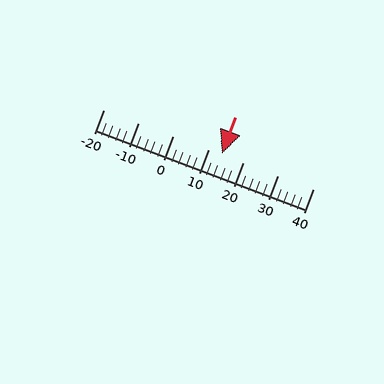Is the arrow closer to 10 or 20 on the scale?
The arrow is closer to 10.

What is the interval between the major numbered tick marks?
The major tick marks are spaced 10 units apart.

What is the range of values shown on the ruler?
The ruler shows values from -20 to 40.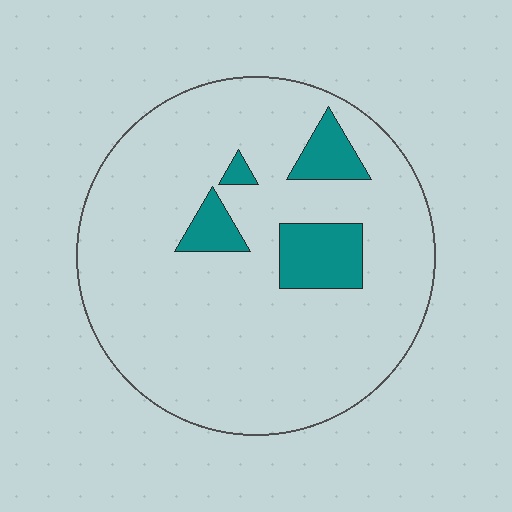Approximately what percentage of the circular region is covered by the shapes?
Approximately 10%.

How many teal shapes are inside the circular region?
4.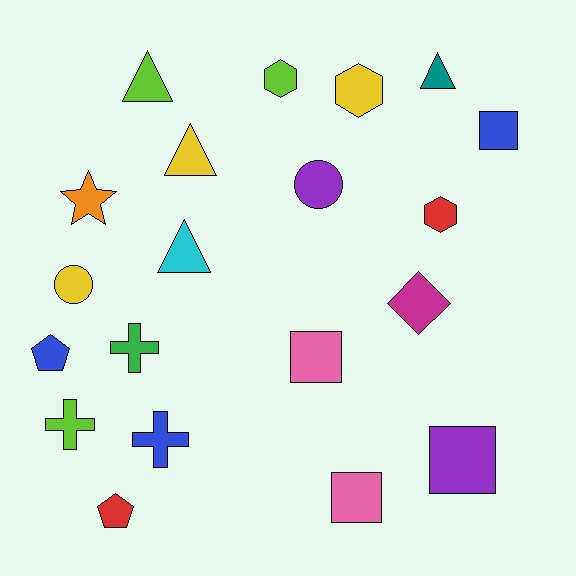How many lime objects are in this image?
There are 3 lime objects.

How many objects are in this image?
There are 20 objects.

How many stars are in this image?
There is 1 star.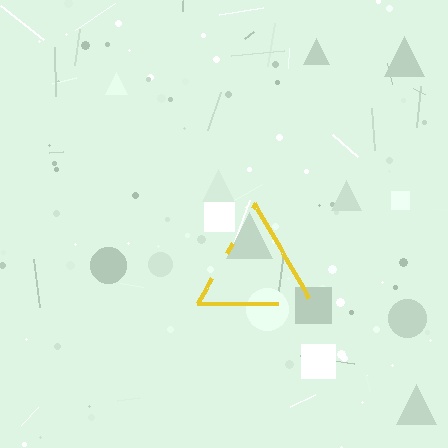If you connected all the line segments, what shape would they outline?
They would outline a triangle.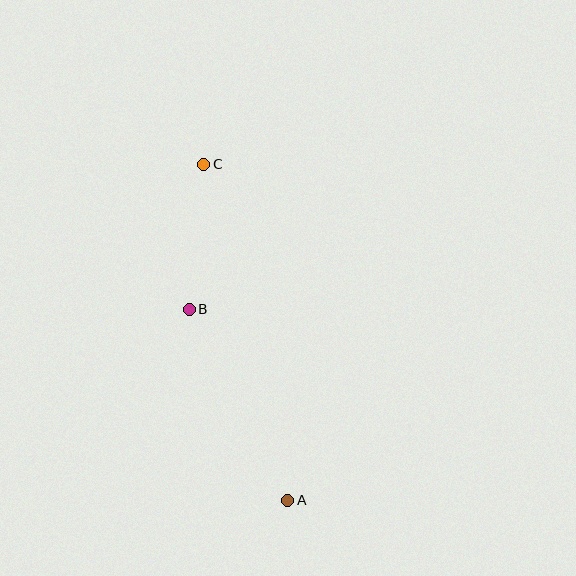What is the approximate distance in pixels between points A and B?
The distance between A and B is approximately 215 pixels.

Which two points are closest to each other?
Points B and C are closest to each other.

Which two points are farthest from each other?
Points A and C are farthest from each other.